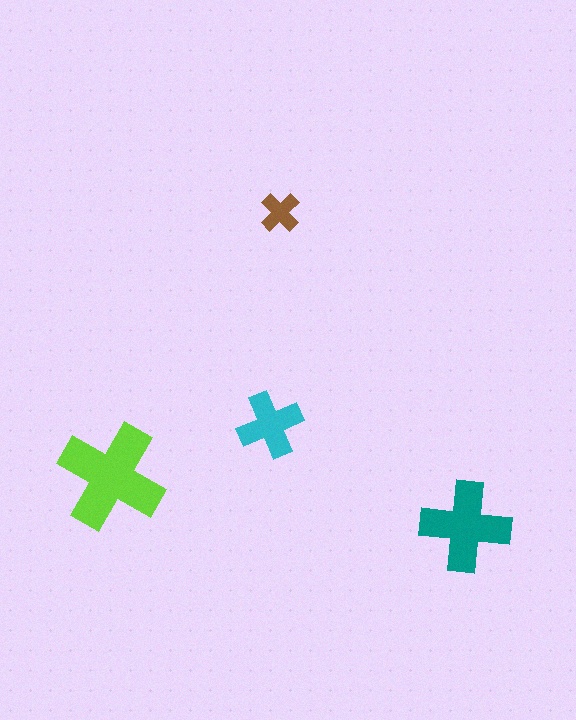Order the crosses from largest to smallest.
the lime one, the teal one, the cyan one, the brown one.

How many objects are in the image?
There are 4 objects in the image.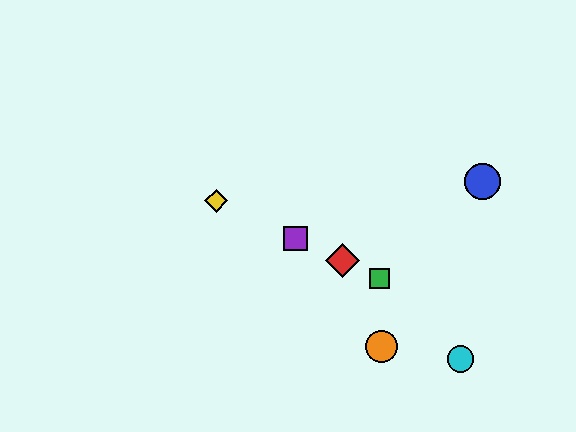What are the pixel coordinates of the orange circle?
The orange circle is at (382, 347).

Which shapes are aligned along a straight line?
The red diamond, the green square, the yellow diamond, the purple square are aligned along a straight line.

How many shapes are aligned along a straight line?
4 shapes (the red diamond, the green square, the yellow diamond, the purple square) are aligned along a straight line.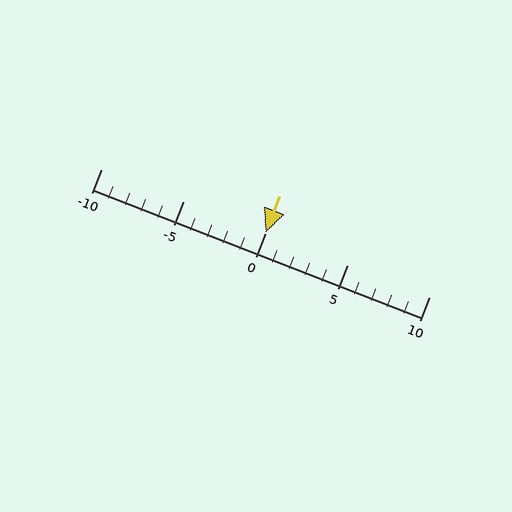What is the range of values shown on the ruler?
The ruler shows values from -10 to 10.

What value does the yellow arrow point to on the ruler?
The yellow arrow points to approximately 0.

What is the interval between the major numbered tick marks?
The major tick marks are spaced 5 units apart.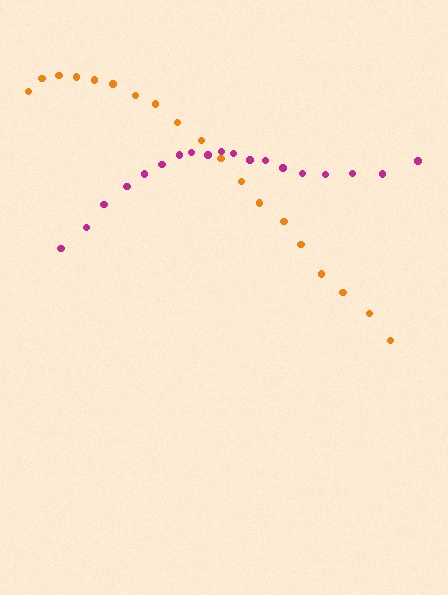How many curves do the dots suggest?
There are 2 distinct paths.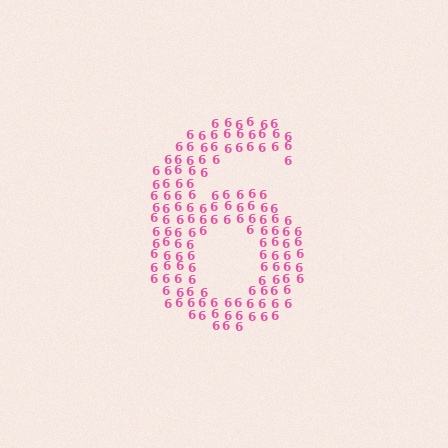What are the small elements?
The small elements are digit 6's.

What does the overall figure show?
The overall figure shows the digit 6.